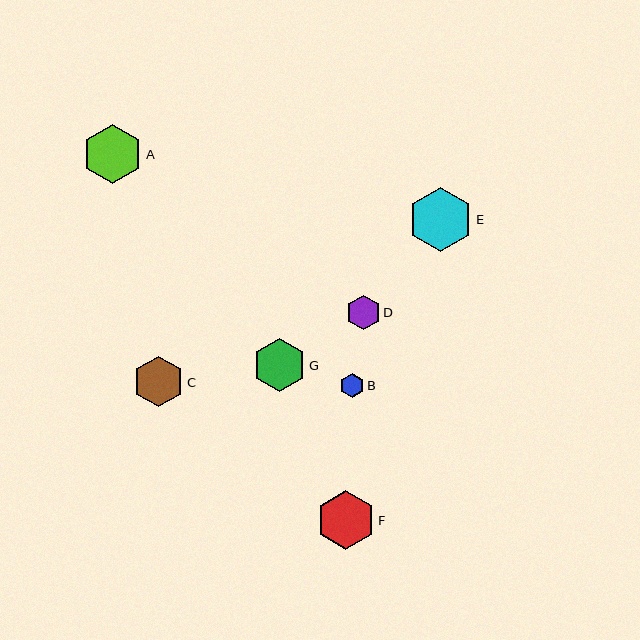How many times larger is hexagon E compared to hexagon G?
Hexagon E is approximately 1.2 times the size of hexagon G.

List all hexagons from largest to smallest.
From largest to smallest: E, A, F, G, C, D, B.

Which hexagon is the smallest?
Hexagon B is the smallest with a size of approximately 24 pixels.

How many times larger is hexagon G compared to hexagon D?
Hexagon G is approximately 1.5 times the size of hexagon D.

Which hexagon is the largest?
Hexagon E is the largest with a size of approximately 64 pixels.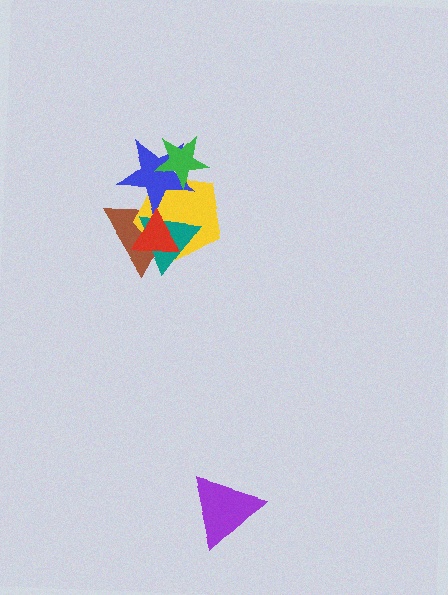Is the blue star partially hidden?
Yes, it is partially covered by another shape.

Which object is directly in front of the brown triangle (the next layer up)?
The yellow pentagon is directly in front of the brown triangle.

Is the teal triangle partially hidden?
Yes, it is partially covered by another shape.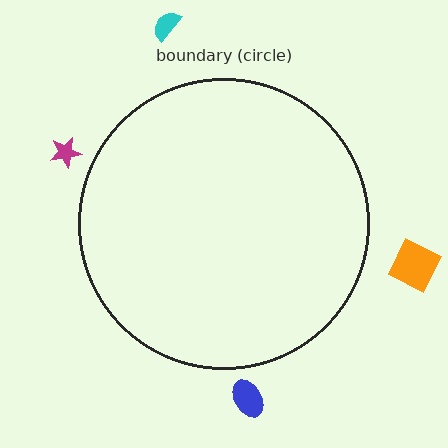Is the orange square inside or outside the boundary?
Outside.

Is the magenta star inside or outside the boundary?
Outside.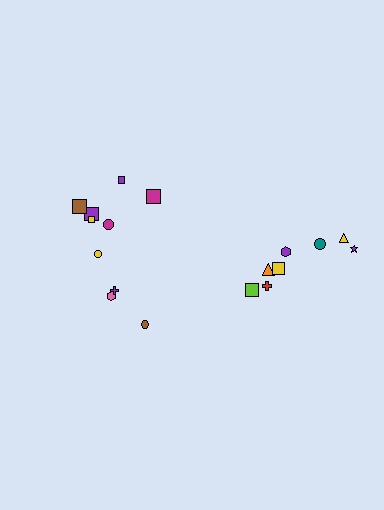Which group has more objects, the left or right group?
The left group.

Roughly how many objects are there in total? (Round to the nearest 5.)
Roughly 20 objects in total.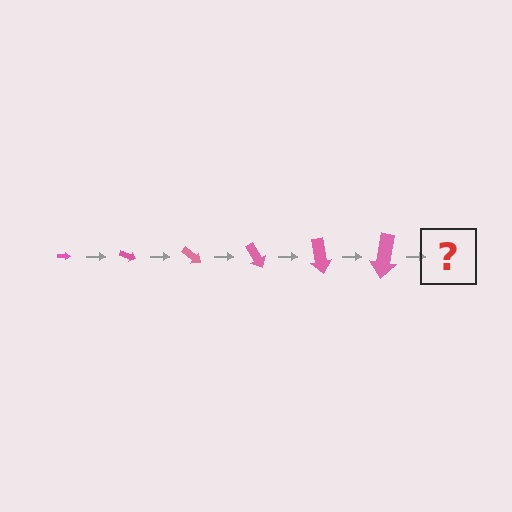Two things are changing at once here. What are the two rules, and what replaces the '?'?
The two rules are that the arrow grows larger each step and it rotates 20 degrees each step. The '?' should be an arrow, larger than the previous one and rotated 120 degrees from the start.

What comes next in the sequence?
The next element should be an arrow, larger than the previous one and rotated 120 degrees from the start.